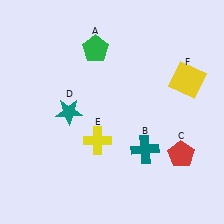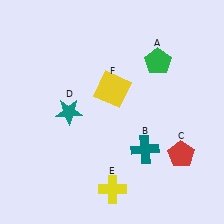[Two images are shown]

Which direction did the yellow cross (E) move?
The yellow cross (E) moved down.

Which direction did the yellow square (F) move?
The yellow square (F) moved left.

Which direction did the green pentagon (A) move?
The green pentagon (A) moved right.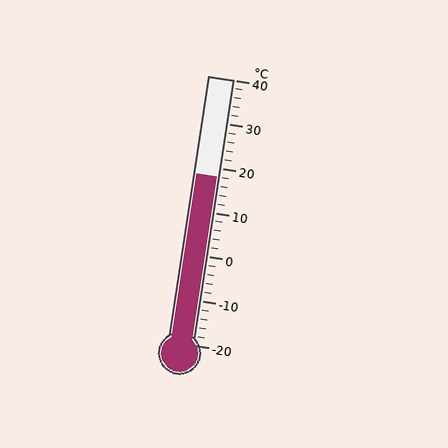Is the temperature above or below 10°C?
The temperature is above 10°C.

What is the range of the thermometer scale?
The thermometer scale ranges from -20°C to 40°C.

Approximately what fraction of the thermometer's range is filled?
The thermometer is filled to approximately 65% of its range.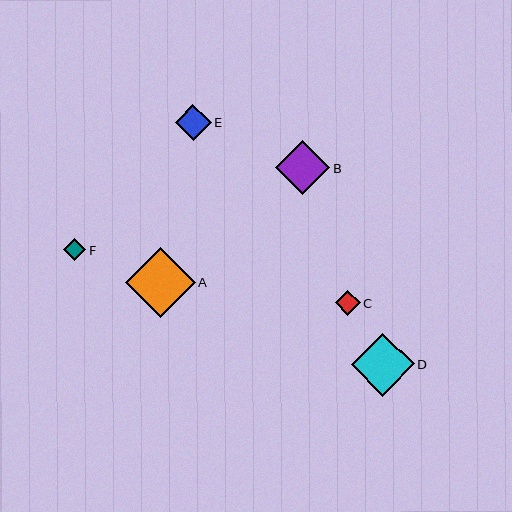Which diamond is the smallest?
Diamond F is the smallest with a size of approximately 22 pixels.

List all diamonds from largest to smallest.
From largest to smallest: A, D, B, E, C, F.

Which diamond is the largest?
Diamond A is the largest with a size of approximately 70 pixels.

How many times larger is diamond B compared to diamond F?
Diamond B is approximately 2.5 times the size of diamond F.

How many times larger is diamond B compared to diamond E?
Diamond B is approximately 1.5 times the size of diamond E.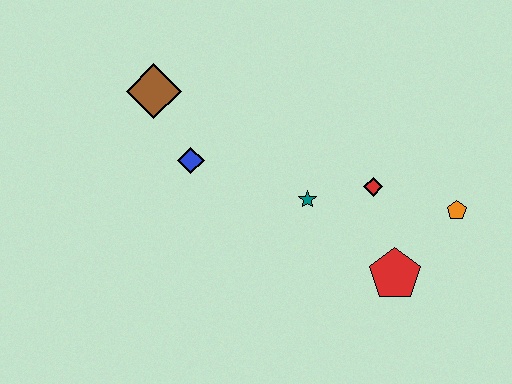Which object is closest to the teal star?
The red diamond is closest to the teal star.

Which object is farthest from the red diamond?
The brown diamond is farthest from the red diamond.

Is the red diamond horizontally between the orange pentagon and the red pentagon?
No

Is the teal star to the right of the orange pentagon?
No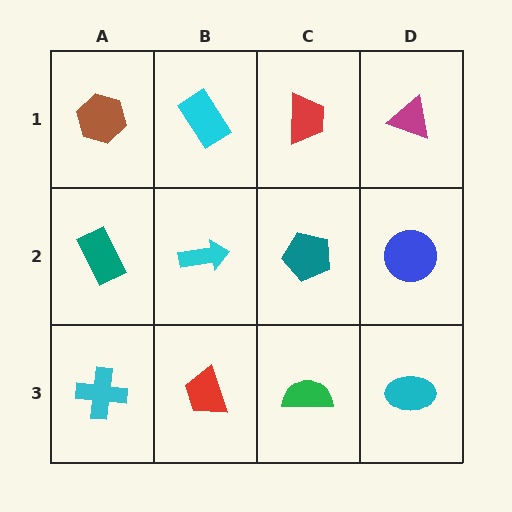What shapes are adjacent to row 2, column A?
A brown hexagon (row 1, column A), a cyan cross (row 3, column A), a cyan arrow (row 2, column B).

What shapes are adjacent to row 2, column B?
A cyan rectangle (row 1, column B), a red trapezoid (row 3, column B), a teal rectangle (row 2, column A), a teal pentagon (row 2, column C).